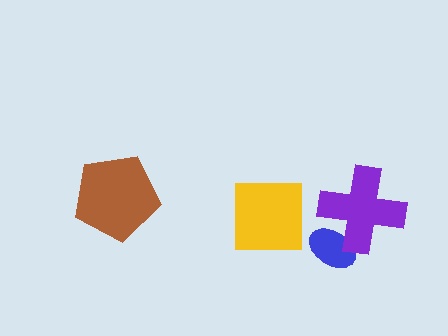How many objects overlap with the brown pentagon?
0 objects overlap with the brown pentagon.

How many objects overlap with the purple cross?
1 object overlaps with the purple cross.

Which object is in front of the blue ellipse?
The purple cross is in front of the blue ellipse.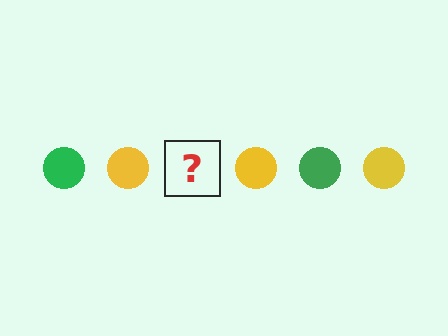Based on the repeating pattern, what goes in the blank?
The blank should be a green circle.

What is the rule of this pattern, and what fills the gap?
The rule is that the pattern cycles through green, yellow circles. The gap should be filled with a green circle.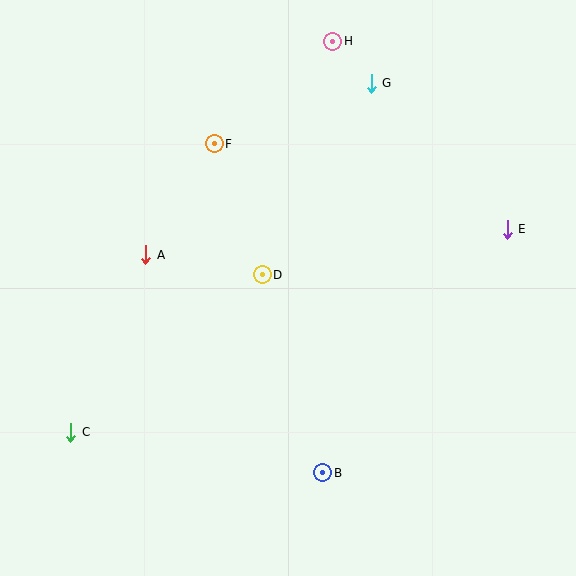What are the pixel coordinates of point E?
Point E is at (507, 229).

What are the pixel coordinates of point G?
Point G is at (371, 83).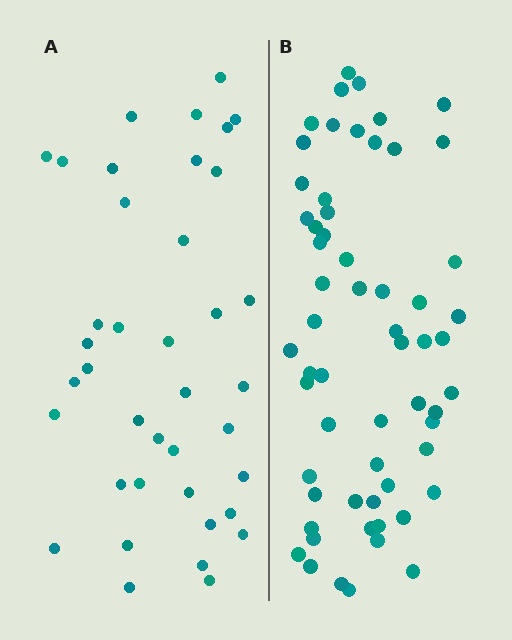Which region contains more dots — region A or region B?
Region B (the right region) has more dots.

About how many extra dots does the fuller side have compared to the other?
Region B has approximately 20 more dots than region A.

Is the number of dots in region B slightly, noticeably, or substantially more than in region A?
Region B has substantially more. The ratio is roughly 1.5 to 1.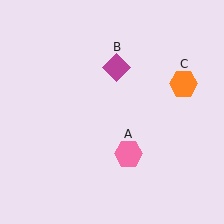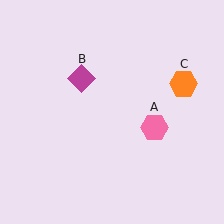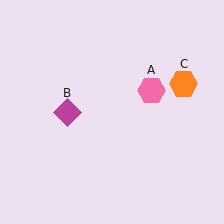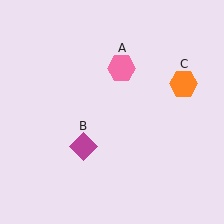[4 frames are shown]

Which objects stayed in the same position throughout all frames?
Orange hexagon (object C) remained stationary.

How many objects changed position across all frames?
2 objects changed position: pink hexagon (object A), magenta diamond (object B).